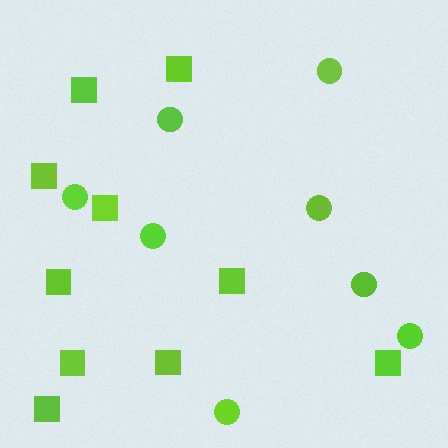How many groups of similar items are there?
There are 2 groups: one group of squares (10) and one group of circles (8).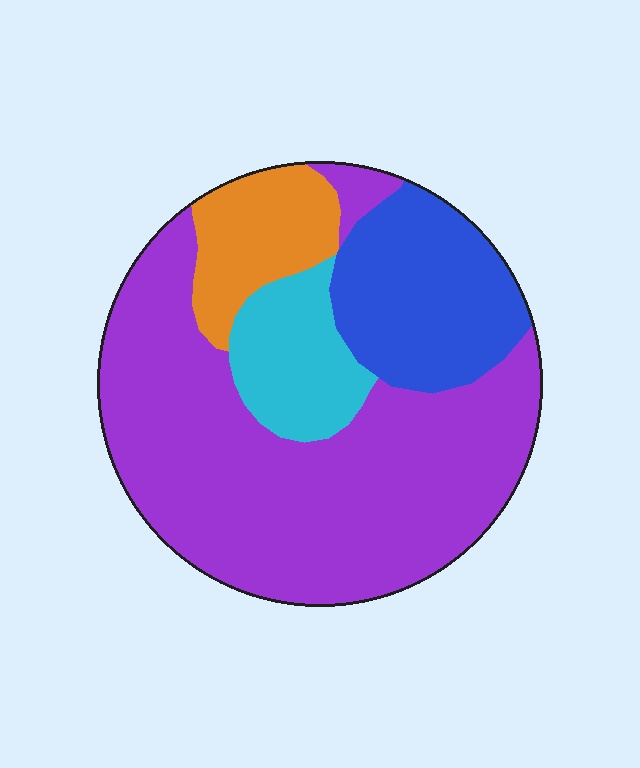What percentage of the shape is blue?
Blue takes up about one fifth (1/5) of the shape.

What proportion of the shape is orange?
Orange covers 11% of the shape.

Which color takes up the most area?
Purple, at roughly 60%.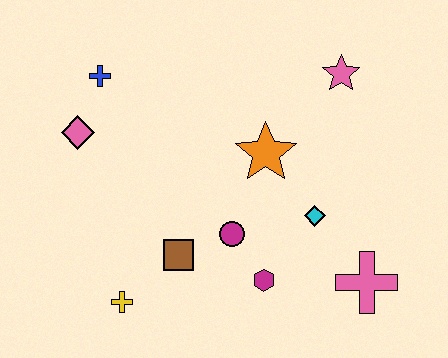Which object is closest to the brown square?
The magenta circle is closest to the brown square.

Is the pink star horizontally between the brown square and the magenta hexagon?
No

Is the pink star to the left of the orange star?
No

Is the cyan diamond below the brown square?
No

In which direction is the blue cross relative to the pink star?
The blue cross is to the left of the pink star.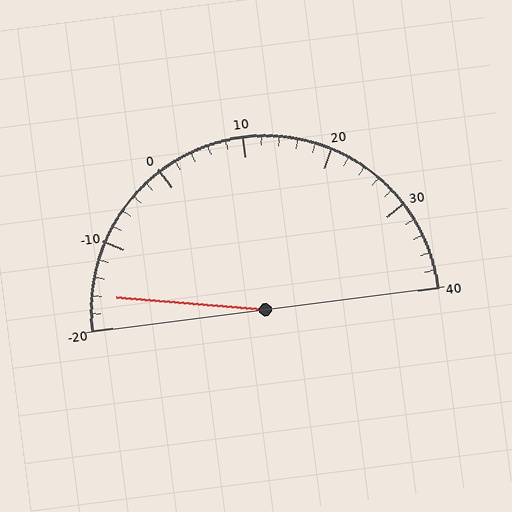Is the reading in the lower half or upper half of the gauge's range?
The reading is in the lower half of the range (-20 to 40).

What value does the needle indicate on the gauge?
The needle indicates approximately -16.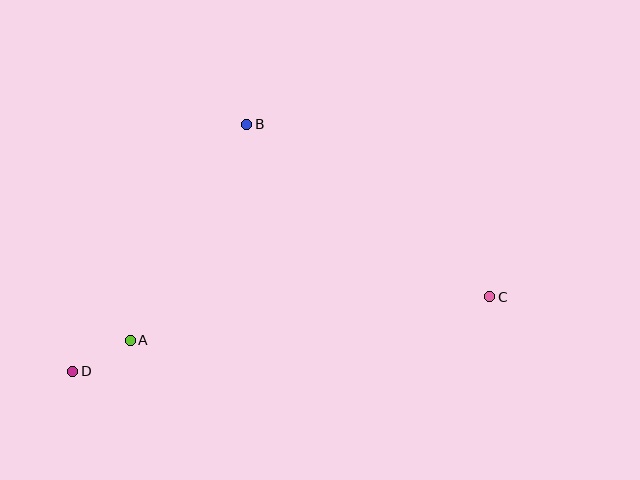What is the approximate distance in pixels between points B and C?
The distance between B and C is approximately 298 pixels.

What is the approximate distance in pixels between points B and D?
The distance between B and D is approximately 302 pixels.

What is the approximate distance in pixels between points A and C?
The distance between A and C is approximately 362 pixels.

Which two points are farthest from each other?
Points C and D are farthest from each other.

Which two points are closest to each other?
Points A and D are closest to each other.